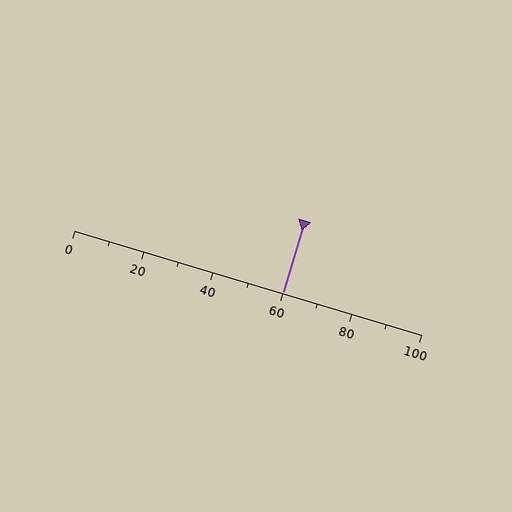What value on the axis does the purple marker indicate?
The marker indicates approximately 60.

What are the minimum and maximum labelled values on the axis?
The axis runs from 0 to 100.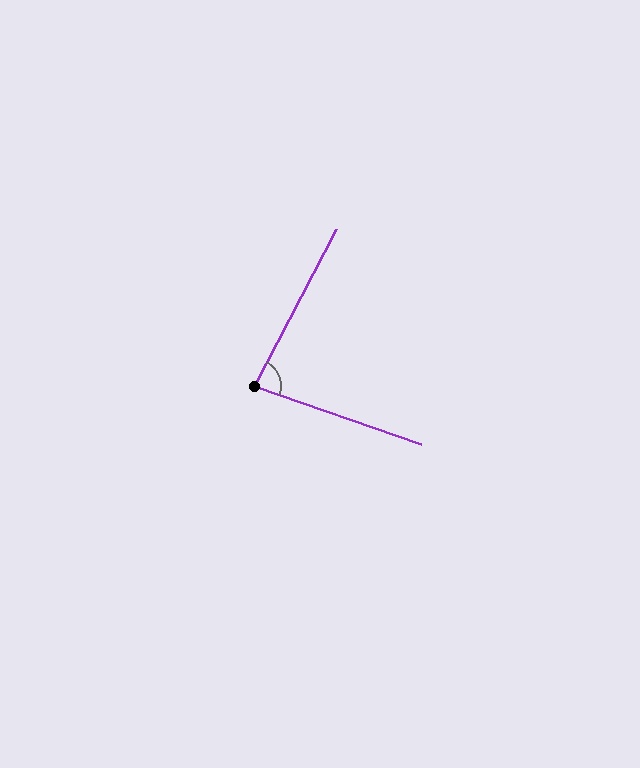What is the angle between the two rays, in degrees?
Approximately 81 degrees.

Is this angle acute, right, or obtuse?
It is acute.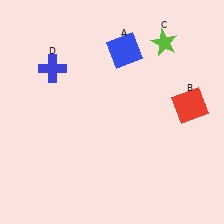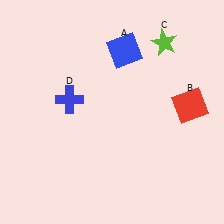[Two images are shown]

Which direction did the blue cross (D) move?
The blue cross (D) moved down.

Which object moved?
The blue cross (D) moved down.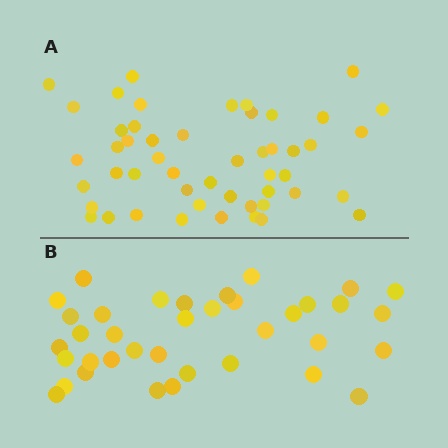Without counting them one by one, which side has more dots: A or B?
Region A (the top region) has more dots.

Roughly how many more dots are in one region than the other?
Region A has approximately 15 more dots than region B.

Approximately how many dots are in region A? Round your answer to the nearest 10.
About 50 dots.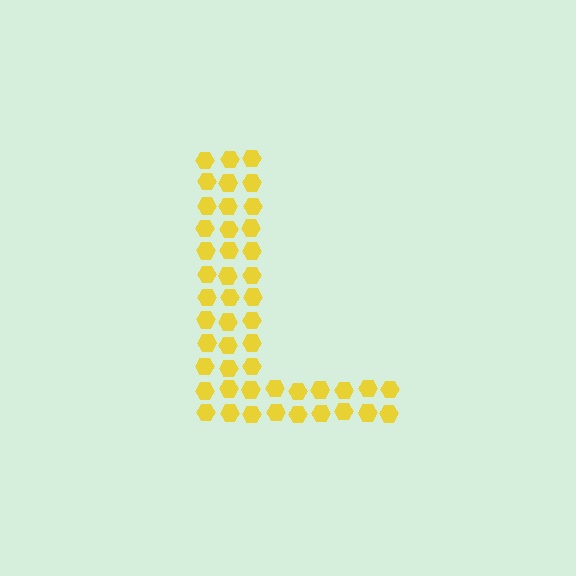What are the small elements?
The small elements are hexagons.